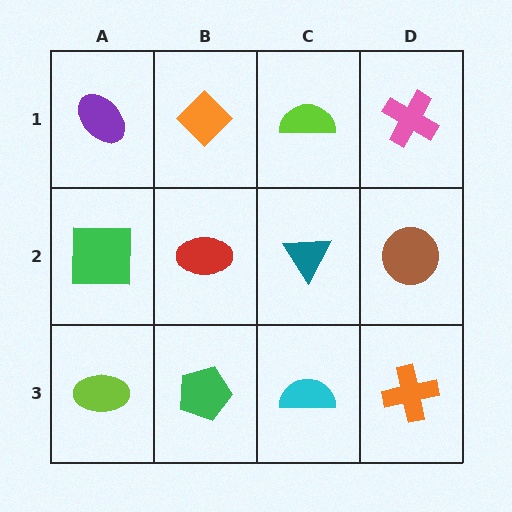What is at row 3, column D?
An orange cross.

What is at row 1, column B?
An orange diamond.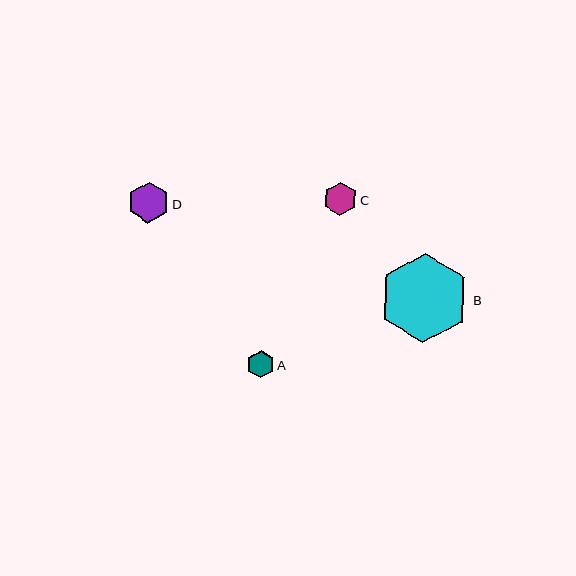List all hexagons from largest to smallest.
From largest to smallest: B, D, C, A.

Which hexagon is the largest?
Hexagon B is the largest with a size of approximately 90 pixels.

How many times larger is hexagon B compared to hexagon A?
Hexagon B is approximately 3.3 times the size of hexagon A.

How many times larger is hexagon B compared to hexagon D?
Hexagon B is approximately 2.2 times the size of hexagon D.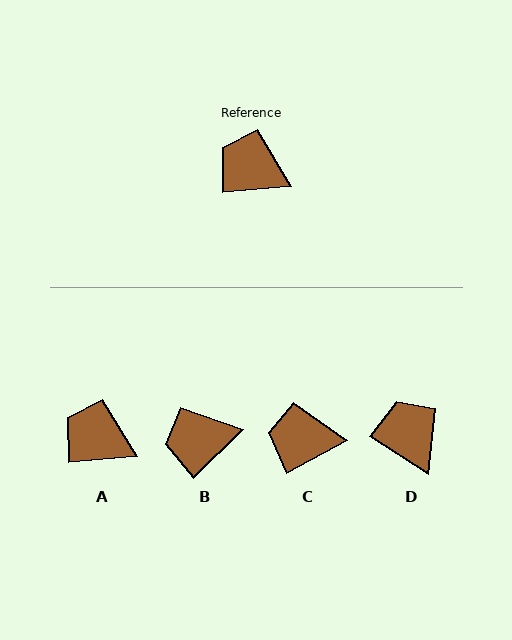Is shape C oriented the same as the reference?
No, it is off by about 23 degrees.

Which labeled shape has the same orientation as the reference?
A.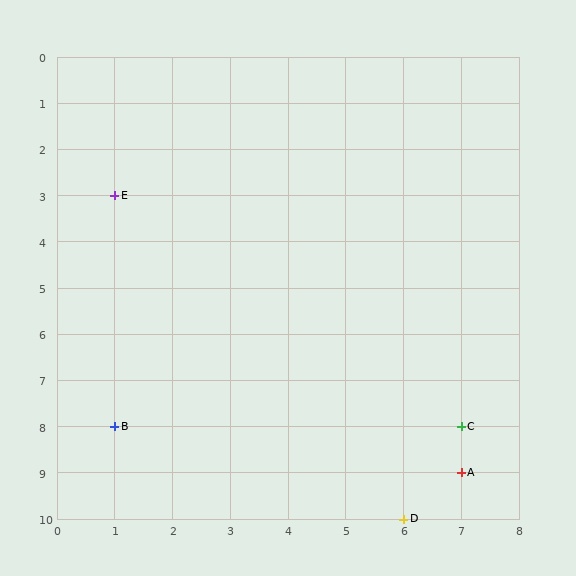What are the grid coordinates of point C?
Point C is at grid coordinates (7, 8).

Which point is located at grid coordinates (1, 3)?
Point E is at (1, 3).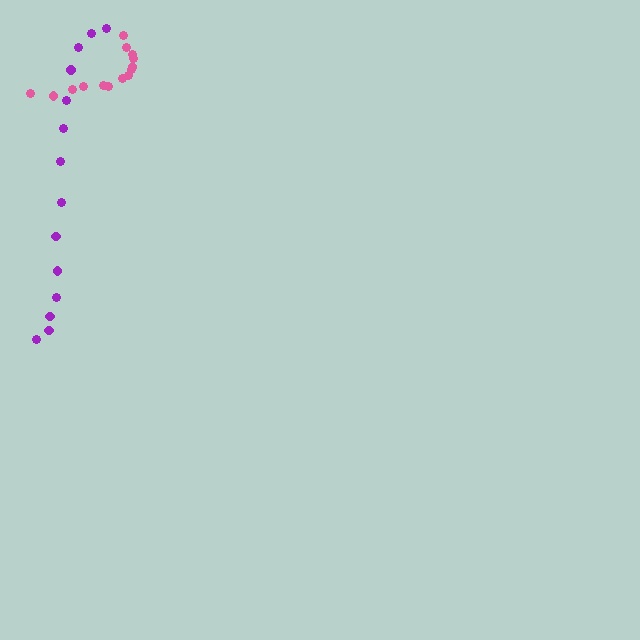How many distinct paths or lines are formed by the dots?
There are 2 distinct paths.